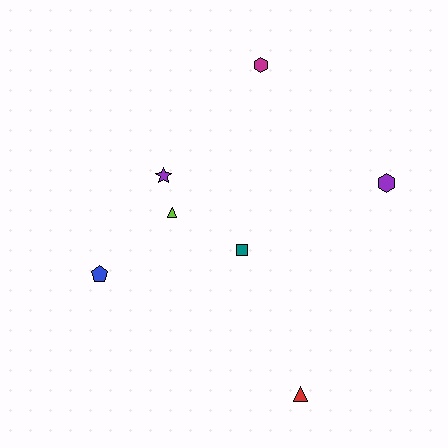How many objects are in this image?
There are 7 objects.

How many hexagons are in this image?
There are 2 hexagons.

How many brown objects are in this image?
There are no brown objects.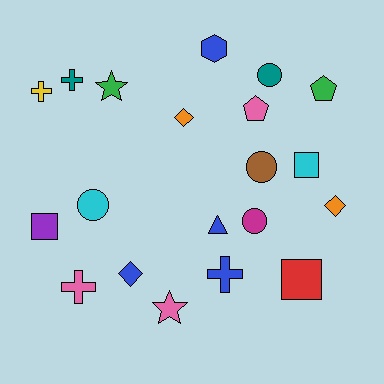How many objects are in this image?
There are 20 objects.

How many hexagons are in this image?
There is 1 hexagon.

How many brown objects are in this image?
There is 1 brown object.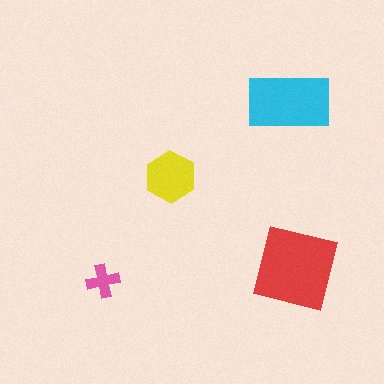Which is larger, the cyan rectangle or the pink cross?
The cyan rectangle.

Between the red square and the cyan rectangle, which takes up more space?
The red square.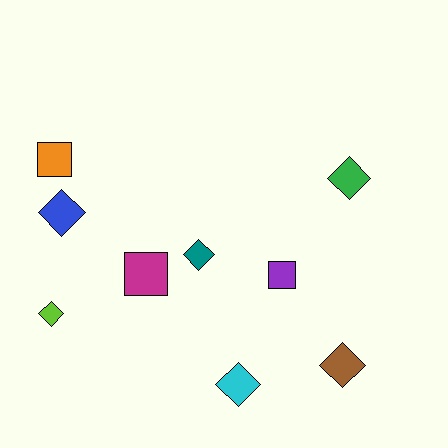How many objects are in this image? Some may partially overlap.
There are 9 objects.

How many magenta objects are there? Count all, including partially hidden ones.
There is 1 magenta object.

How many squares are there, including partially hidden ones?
There are 3 squares.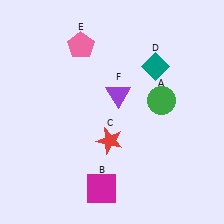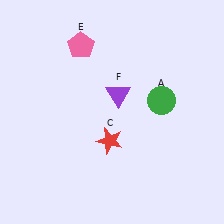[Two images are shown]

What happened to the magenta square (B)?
The magenta square (B) was removed in Image 2. It was in the bottom-left area of Image 1.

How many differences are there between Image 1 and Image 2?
There are 2 differences between the two images.